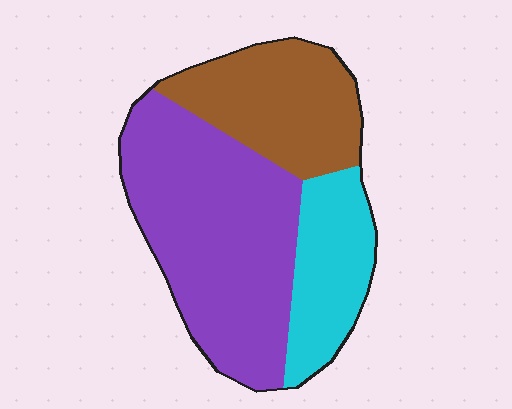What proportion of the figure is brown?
Brown covers 28% of the figure.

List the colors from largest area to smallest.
From largest to smallest: purple, brown, cyan.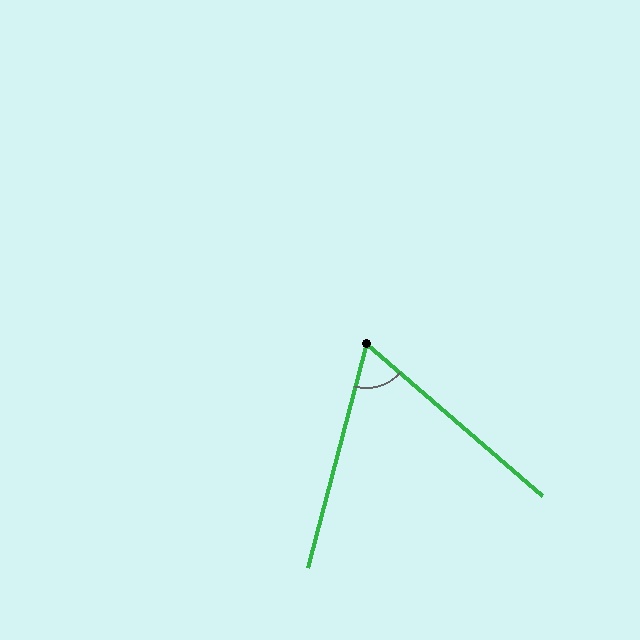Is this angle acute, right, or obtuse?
It is acute.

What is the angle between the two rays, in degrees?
Approximately 64 degrees.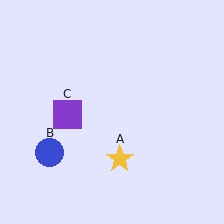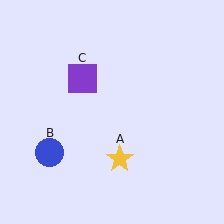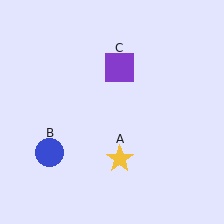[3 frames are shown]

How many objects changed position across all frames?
1 object changed position: purple square (object C).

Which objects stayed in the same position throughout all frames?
Yellow star (object A) and blue circle (object B) remained stationary.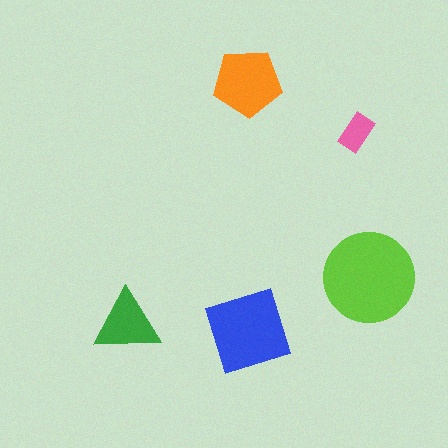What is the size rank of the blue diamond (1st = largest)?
2nd.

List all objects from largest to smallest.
The lime circle, the blue diamond, the orange pentagon, the green triangle, the pink rectangle.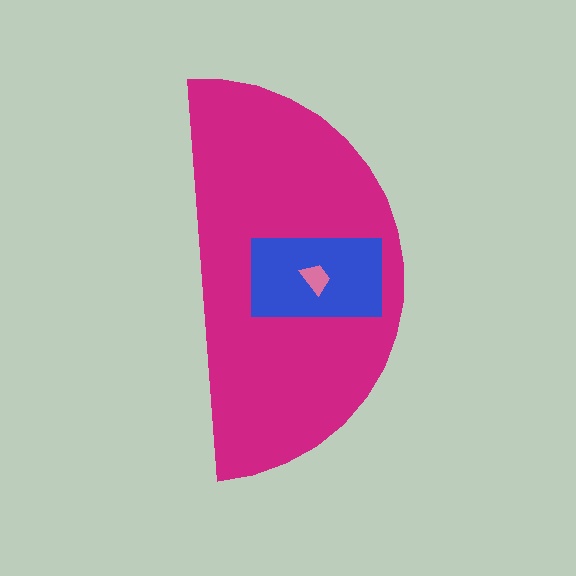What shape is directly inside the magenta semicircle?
The blue rectangle.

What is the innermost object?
The pink trapezoid.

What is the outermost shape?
The magenta semicircle.